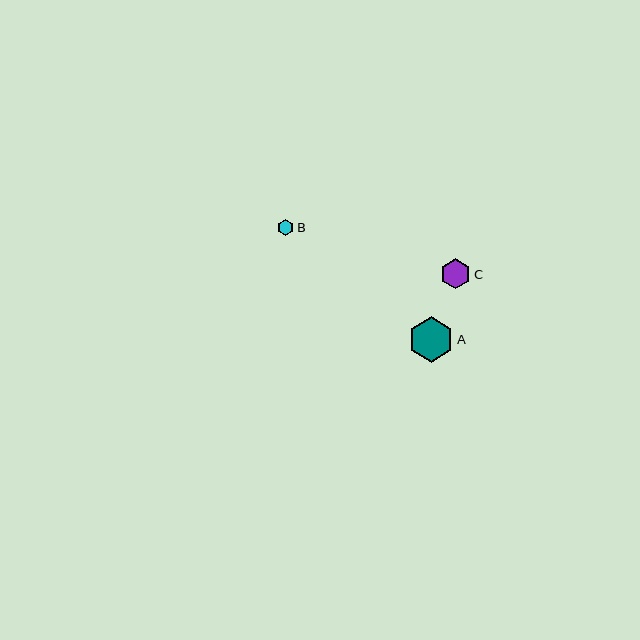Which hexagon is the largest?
Hexagon A is the largest with a size of approximately 45 pixels.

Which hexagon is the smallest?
Hexagon B is the smallest with a size of approximately 16 pixels.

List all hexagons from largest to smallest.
From largest to smallest: A, C, B.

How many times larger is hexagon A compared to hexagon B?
Hexagon A is approximately 2.8 times the size of hexagon B.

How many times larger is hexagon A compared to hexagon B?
Hexagon A is approximately 2.8 times the size of hexagon B.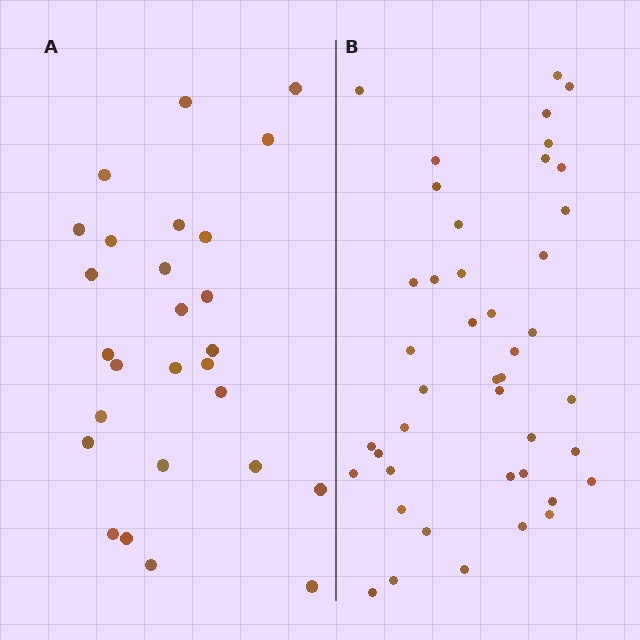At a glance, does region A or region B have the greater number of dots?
Region B (the right region) has more dots.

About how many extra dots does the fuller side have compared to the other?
Region B has approximately 15 more dots than region A.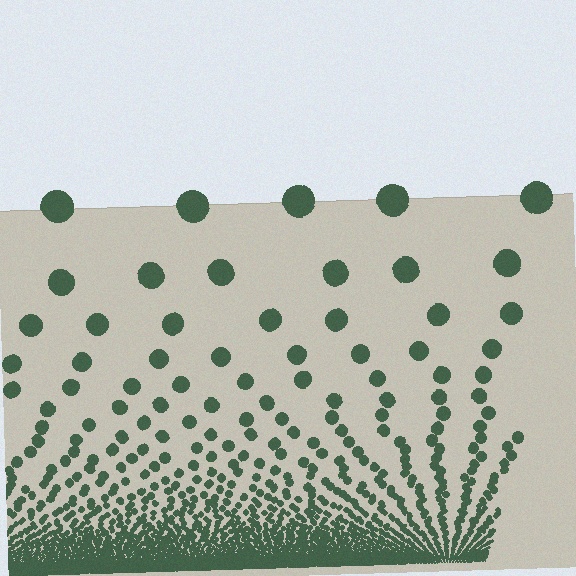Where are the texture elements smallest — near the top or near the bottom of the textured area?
Near the bottom.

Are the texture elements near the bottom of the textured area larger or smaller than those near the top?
Smaller. The gradient is inverted — elements near the bottom are smaller and denser.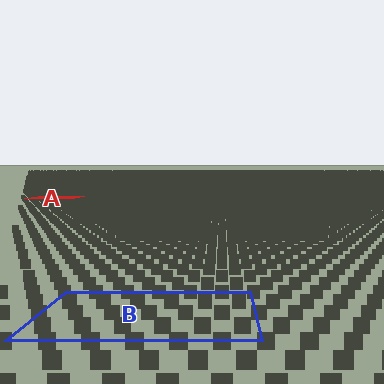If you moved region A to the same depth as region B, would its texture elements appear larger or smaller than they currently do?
They would appear larger. At a closer depth, the same texture elements are projected at a bigger on-screen size.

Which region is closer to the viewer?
Region B is closer. The texture elements there are larger and more spread out.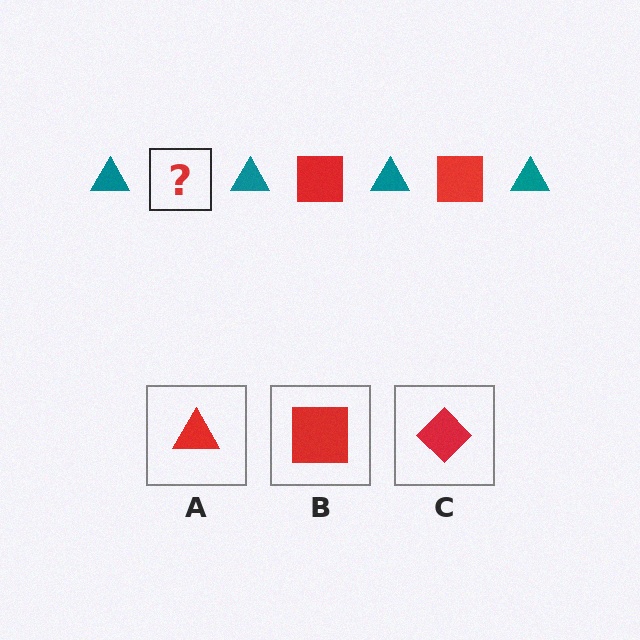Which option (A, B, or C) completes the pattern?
B.